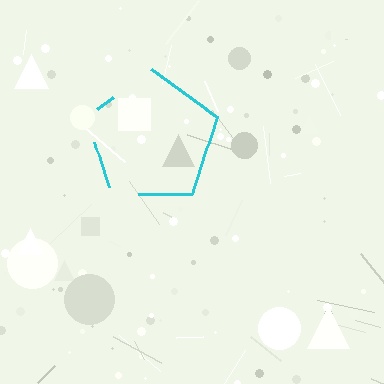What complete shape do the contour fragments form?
The contour fragments form a pentagon.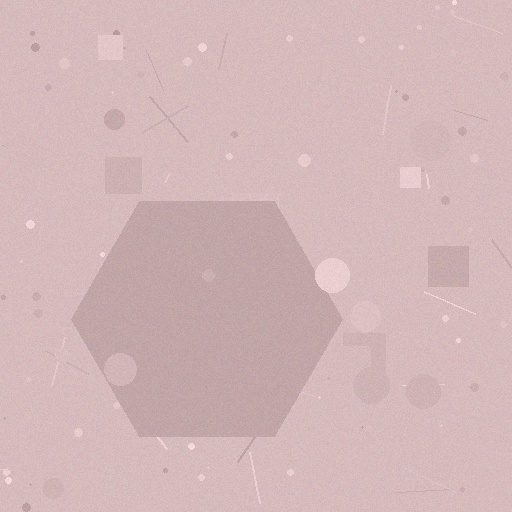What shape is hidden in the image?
A hexagon is hidden in the image.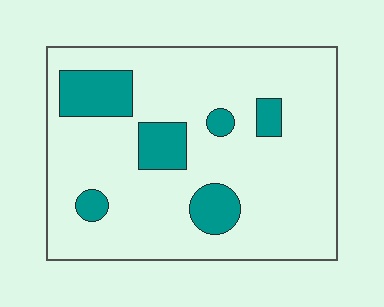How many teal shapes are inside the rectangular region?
6.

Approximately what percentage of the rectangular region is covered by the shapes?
Approximately 15%.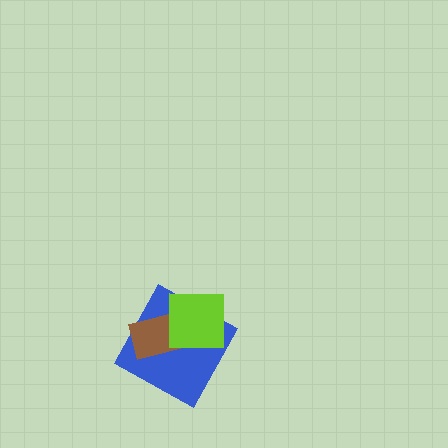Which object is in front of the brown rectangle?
The lime square is in front of the brown rectangle.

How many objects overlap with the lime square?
2 objects overlap with the lime square.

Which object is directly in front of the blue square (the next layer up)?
The brown rectangle is directly in front of the blue square.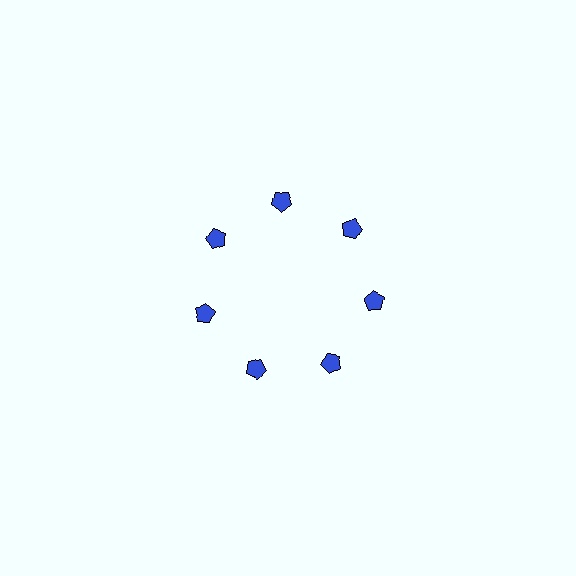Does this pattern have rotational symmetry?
Yes, this pattern has 7-fold rotational symmetry. It looks the same after rotating 51 degrees around the center.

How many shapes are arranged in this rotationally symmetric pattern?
There are 7 shapes, arranged in 7 groups of 1.